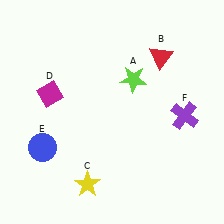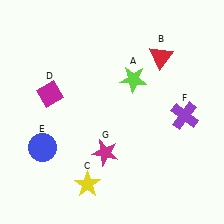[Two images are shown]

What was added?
A magenta star (G) was added in Image 2.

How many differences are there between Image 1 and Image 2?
There is 1 difference between the two images.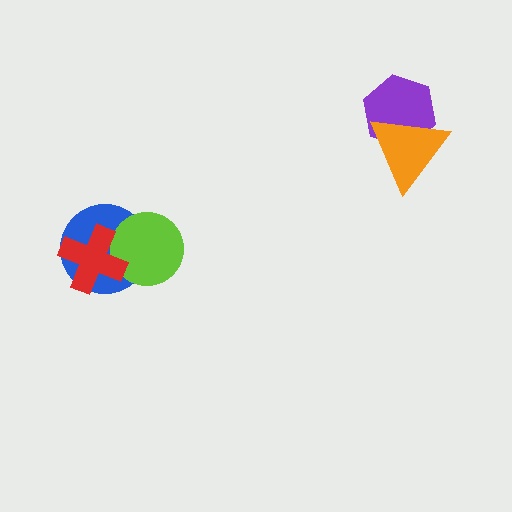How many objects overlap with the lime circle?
2 objects overlap with the lime circle.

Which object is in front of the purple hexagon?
The orange triangle is in front of the purple hexagon.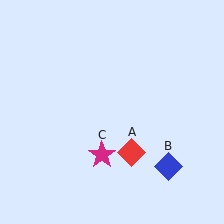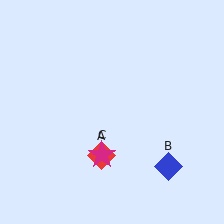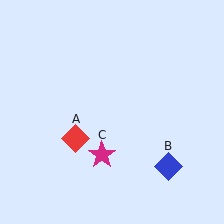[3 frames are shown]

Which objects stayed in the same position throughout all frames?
Blue diamond (object B) and magenta star (object C) remained stationary.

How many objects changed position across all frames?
1 object changed position: red diamond (object A).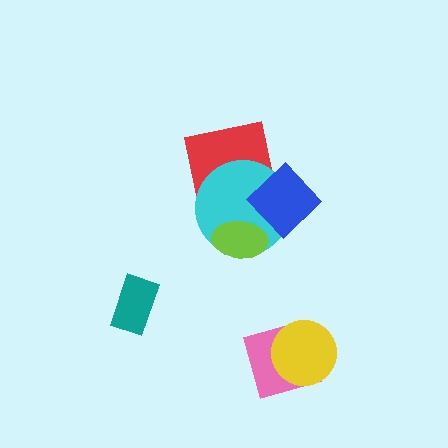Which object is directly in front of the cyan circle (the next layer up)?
The lime ellipse is directly in front of the cyan circle.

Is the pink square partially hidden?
Yes, it is partially covered by another shape.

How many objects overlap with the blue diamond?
3 objects overlap with the blue diamond.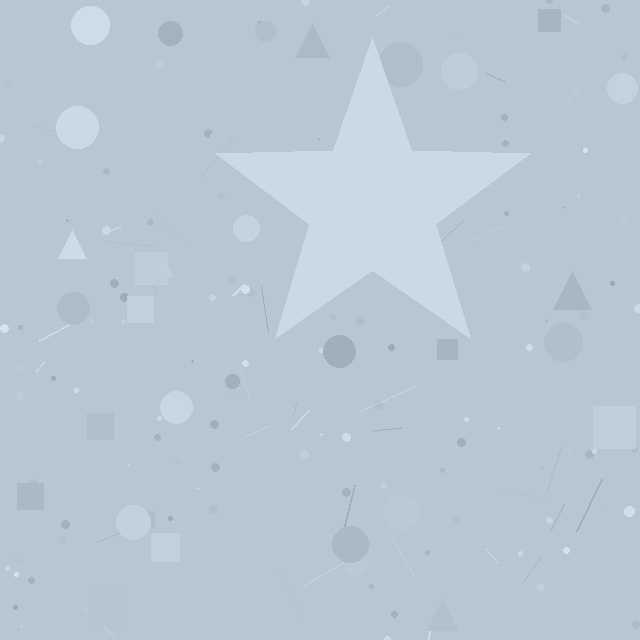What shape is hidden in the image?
A star is hidden in the image.